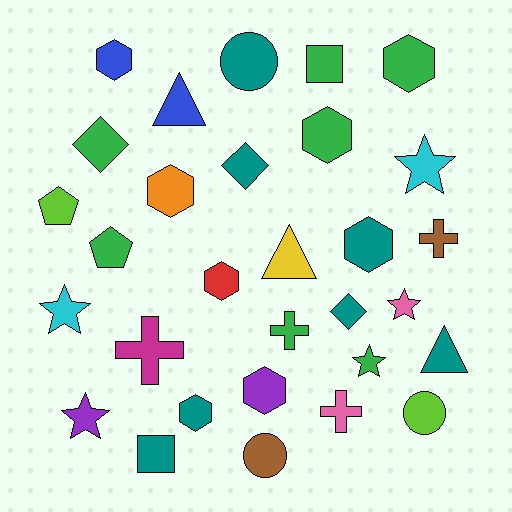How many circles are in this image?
There are 3 circles.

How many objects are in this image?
There are 30 objects.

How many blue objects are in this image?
There are 2 blue objects.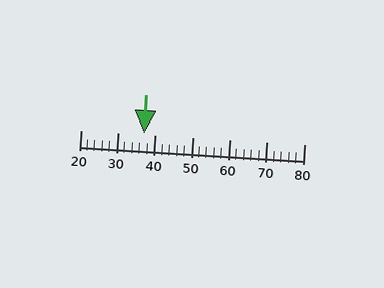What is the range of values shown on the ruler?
The ruler shows values from 20 to 80.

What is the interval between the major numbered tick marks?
The major tick marks are spaced 10 units apart.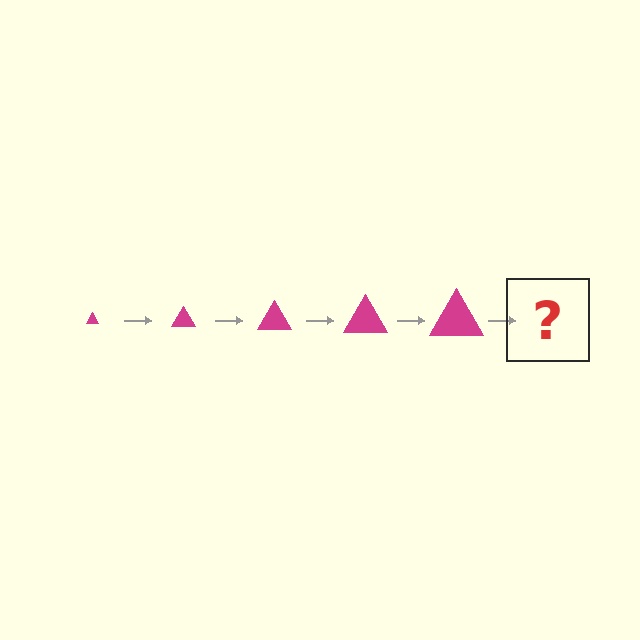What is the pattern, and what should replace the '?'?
The pattern is that the triangle gets progressively larger each step. The '?' should be a magenta triangle, larger than the previous one.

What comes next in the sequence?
The next element should be a magenta triangle, larger than the previous one.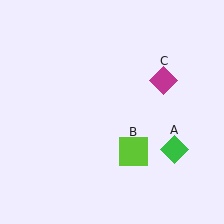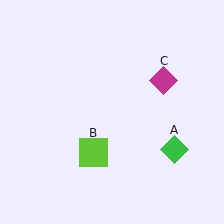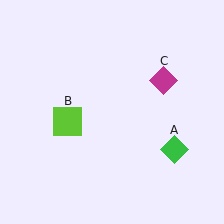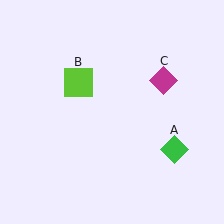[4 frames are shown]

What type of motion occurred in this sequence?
The lime square (object B) rotated clockwise around the center of the scene.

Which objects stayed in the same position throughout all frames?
Green diamond (object A) and magenta diamond (object C) remained stationary.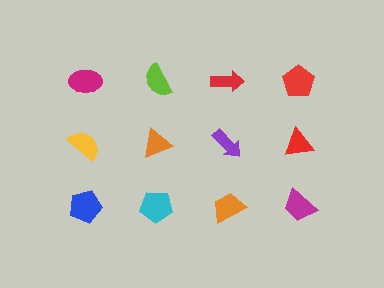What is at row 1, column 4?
A red pentagon.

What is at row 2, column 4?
A red triangle.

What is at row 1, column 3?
A red arrow.